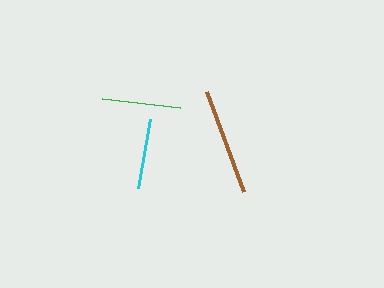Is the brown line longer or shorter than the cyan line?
The brown line is longer than the cyan line.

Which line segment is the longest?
The brown line is the longest at approximately 107 pixels.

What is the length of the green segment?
The green segment is approximately 79 pixels long.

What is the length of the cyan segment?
The cyan segment is approximately 70 pixels long.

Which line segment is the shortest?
The cyan line is the shortest at approximately 70 pixels.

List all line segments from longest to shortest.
From longest to shortest: brown, green, cyan.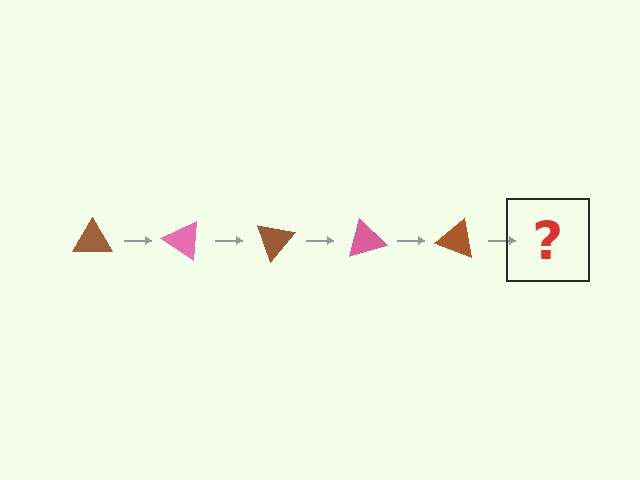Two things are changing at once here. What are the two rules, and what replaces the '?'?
The two rules are that it rotates 35 degrees each step and the color cycles through brown and pink. The '?' should be a pink triangle, rotated 175 degrees from the start.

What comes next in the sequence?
The next element should be a pink triangle, rotated 175 degrees from the start.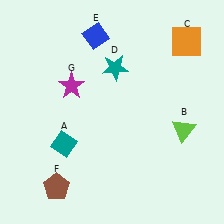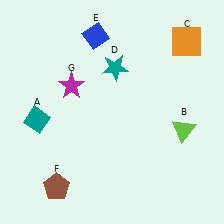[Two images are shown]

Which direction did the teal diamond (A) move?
The teal diamond (A) moved left.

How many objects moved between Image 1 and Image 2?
1 object moved between the two images.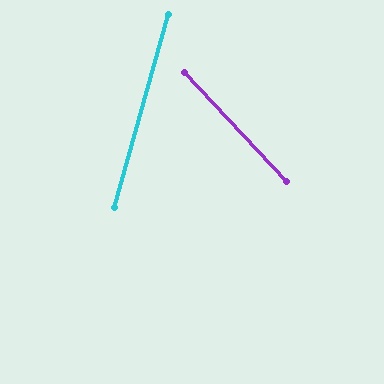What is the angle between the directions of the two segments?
Approximately 59 degrees.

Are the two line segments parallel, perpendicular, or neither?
Neither parallel nor perpendicular — they differ by about 59°.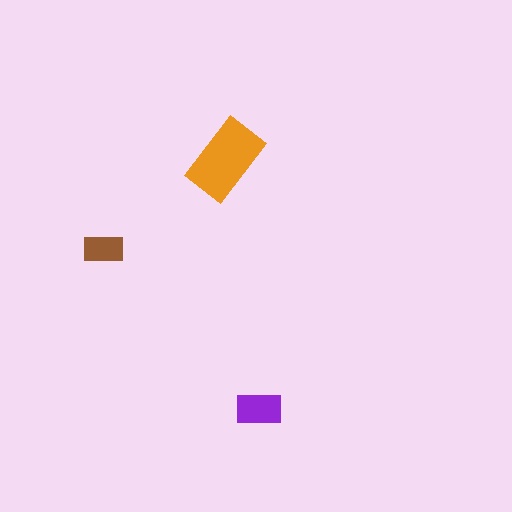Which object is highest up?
The orange rectangle is topmost.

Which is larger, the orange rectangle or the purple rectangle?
The orange one.